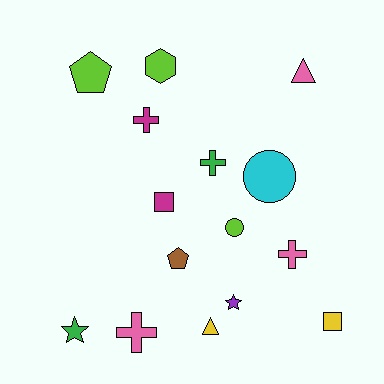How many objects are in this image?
There are 15 objects.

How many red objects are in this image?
There are no red objects.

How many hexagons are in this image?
There is 1 hexagon.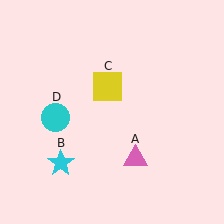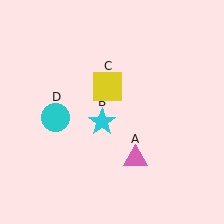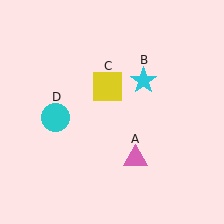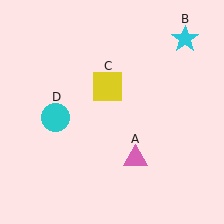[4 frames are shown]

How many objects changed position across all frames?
1 object changed position: cyan star (object B).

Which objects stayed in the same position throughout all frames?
Pink triangle (object A) and yellow square (object C) and cyan circle (object D) remained stationary.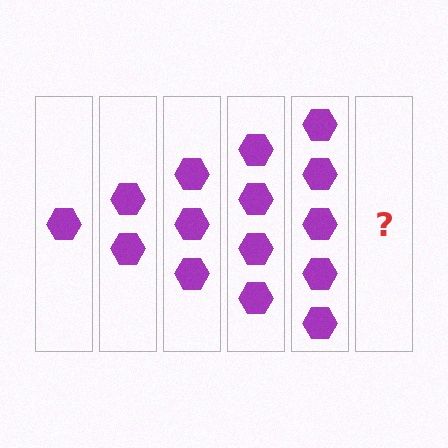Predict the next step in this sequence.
The next step is 6 hexagons.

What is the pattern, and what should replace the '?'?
The pattern is that each step adds one more hexagon. The '?' should be 6 hexagons.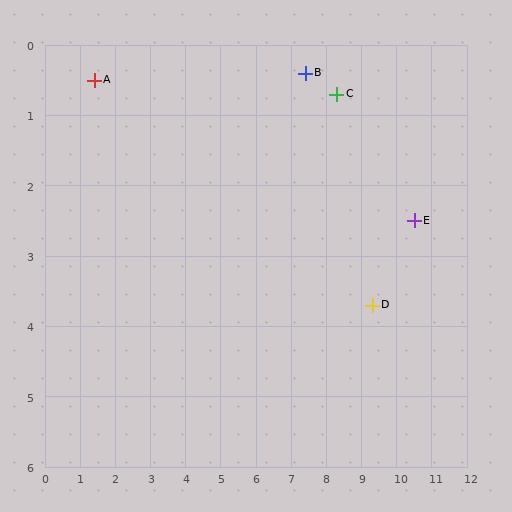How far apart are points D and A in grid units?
Points D and A are about 8.5 grid units apart.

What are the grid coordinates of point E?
Point E is at approximately (10.5, 2.5).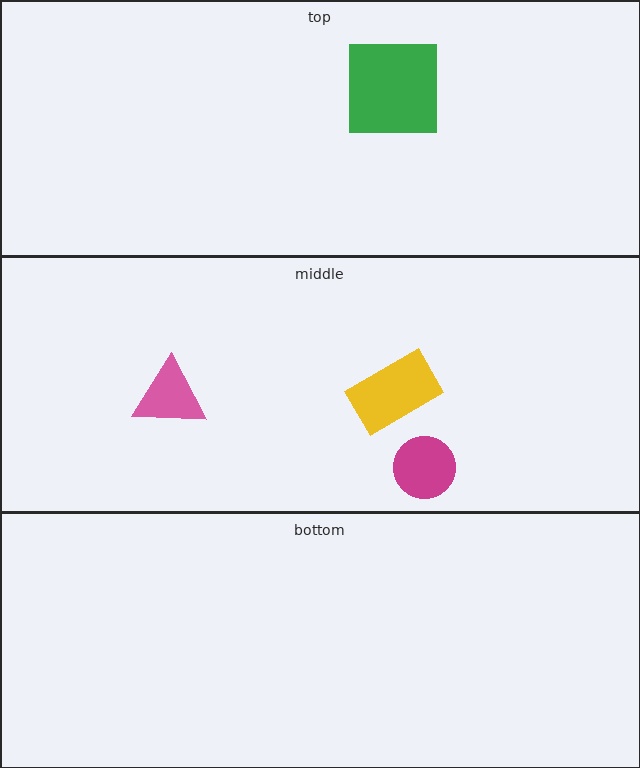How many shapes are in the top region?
1.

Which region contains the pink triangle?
The middle region.